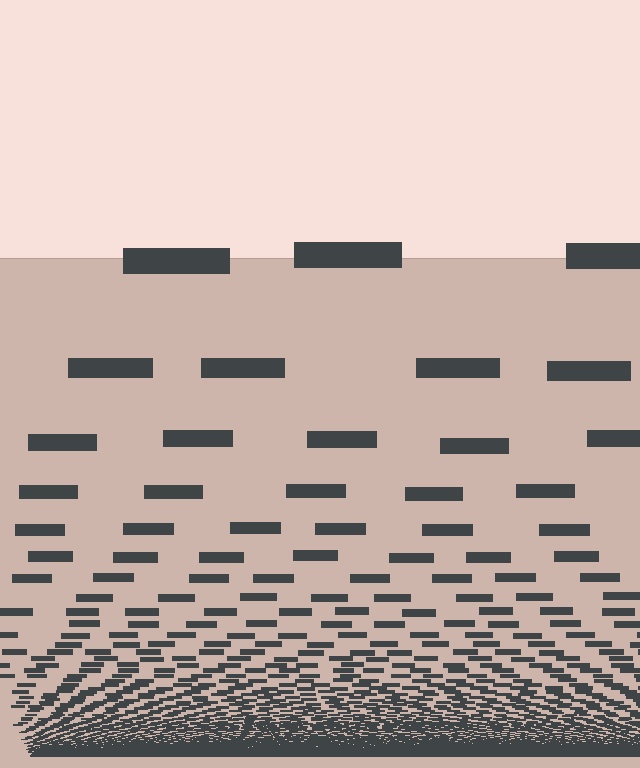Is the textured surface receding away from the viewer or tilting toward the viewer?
The surface appears to tilt toward the viewer. Texture elements get larger and sparser toward the top.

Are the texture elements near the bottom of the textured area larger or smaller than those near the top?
Smaller. The gradient is inverted — elements near the bottom are smaller and denser.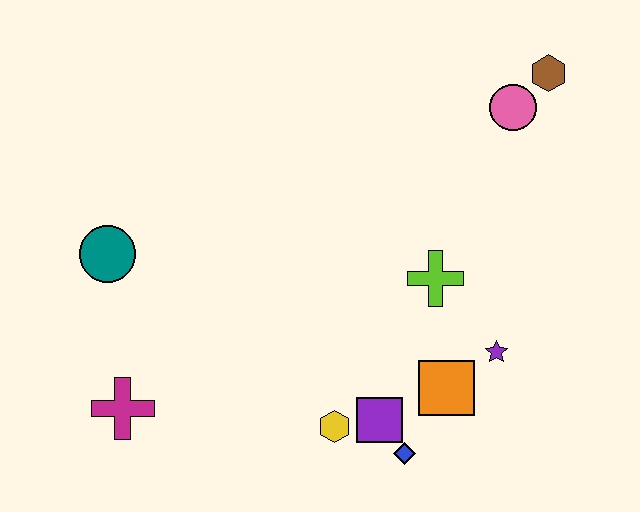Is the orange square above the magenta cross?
Yes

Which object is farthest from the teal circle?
The brown hexagon is farthest from the teal circle.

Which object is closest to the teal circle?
The magenta cross is closest to the teal circle.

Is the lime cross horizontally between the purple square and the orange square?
Yes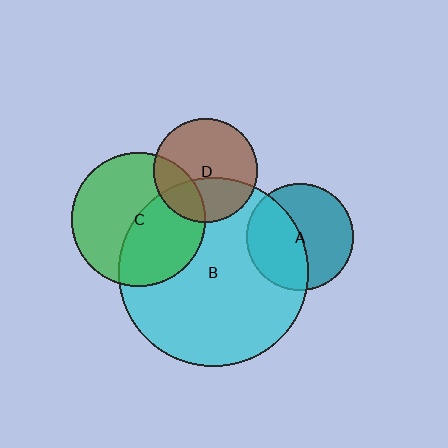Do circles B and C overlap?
Yes.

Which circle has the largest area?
Circle B (cyan).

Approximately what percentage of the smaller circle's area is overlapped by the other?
Approximately 45%.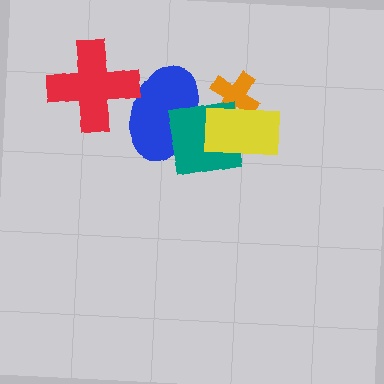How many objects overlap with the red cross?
1 object overlaps with the red cross.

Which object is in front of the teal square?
The yellow rectangle is in front of the teal square.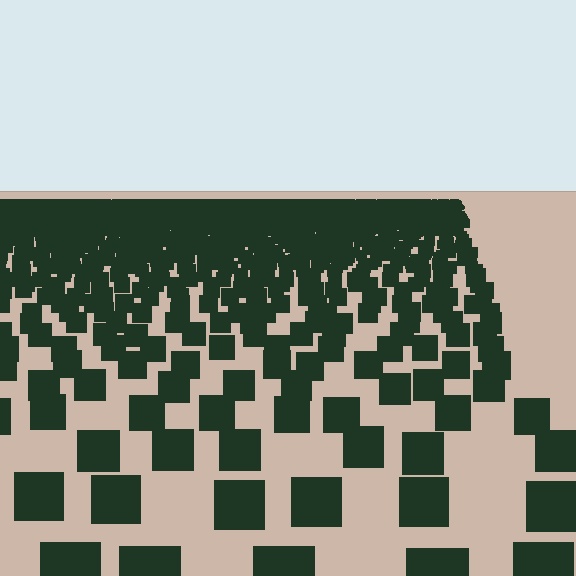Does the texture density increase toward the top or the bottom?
Density increases toward the top.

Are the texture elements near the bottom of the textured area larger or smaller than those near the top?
Larger. Near the bottom, elements are closer to the viewer and appear at a bigger on-screen size.